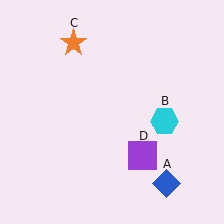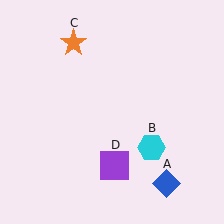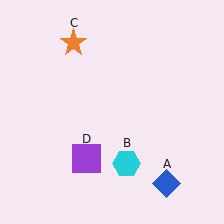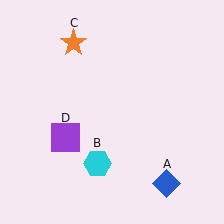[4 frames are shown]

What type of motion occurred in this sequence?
The cyan hexagon (object B), purple square (object D) rotated clockwise around the center of the scene.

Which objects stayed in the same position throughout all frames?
Blue diamond (object A) and orange star (object C) remained stationary.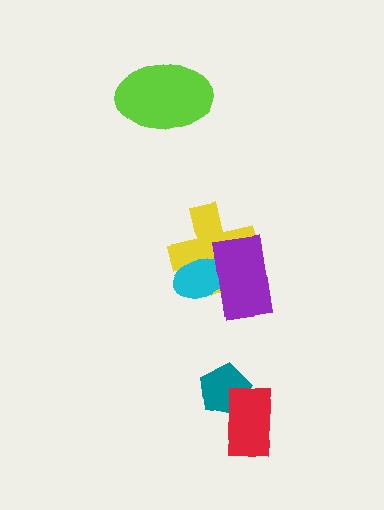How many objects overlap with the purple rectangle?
2 objects overlap with the purple rectangle.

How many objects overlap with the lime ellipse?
0 objects overlap with the lime ellipse.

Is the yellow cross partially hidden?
Yes, it is partially covered by another shape.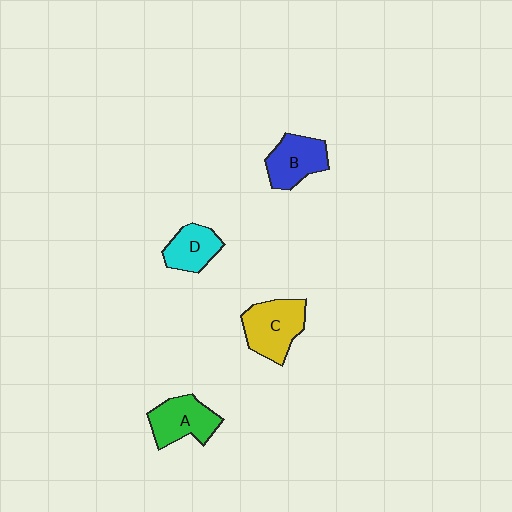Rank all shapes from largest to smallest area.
From largest to smallest: C (yellow), A (green), B (blue), D (cyan).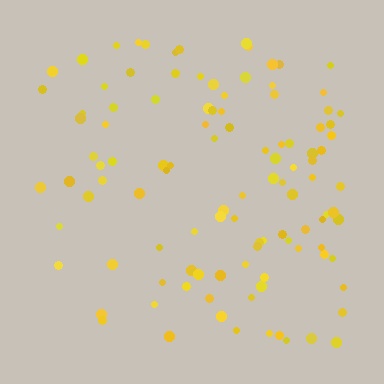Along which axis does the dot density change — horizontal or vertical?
Horizontal.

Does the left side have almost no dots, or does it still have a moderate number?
Still a moderate number, just noticeably fewer than the right.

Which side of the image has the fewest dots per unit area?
The left.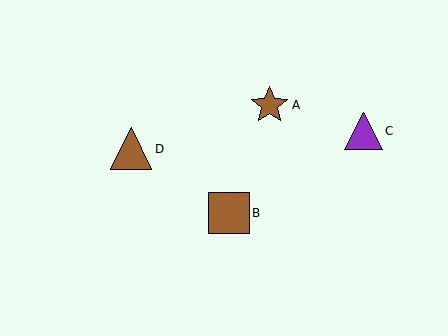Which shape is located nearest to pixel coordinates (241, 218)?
The brown square (labeled B) at (229, 213) is nearest to that location.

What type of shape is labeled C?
Shape C is a purple triangle.